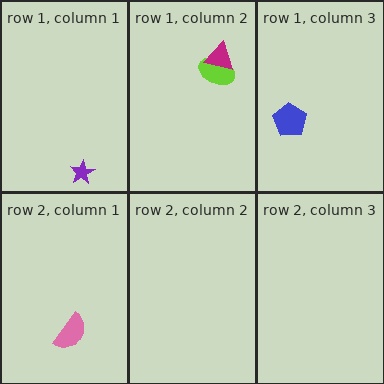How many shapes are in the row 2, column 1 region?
1.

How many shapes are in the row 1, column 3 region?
1.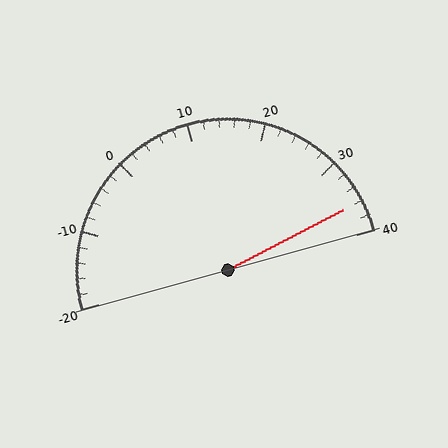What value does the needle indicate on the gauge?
The needle indicates approximately 36.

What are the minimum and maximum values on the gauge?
The gauge ranges from -20 to 40.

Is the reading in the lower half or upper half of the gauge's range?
The reading is in the upper half of the range (-20 to 40).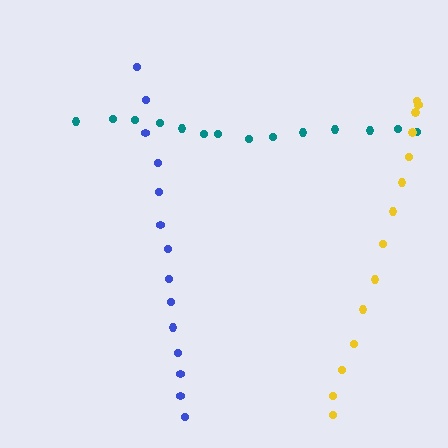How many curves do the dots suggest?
There are 3 distinct paths.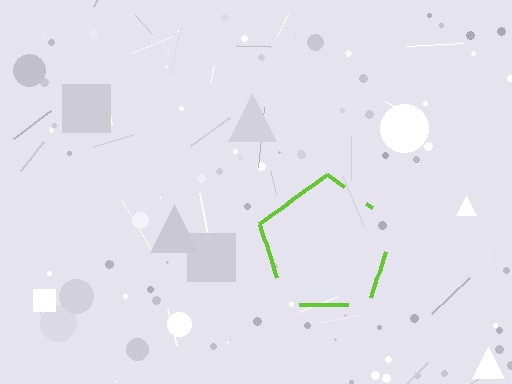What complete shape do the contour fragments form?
The contour fragments form a pentagon.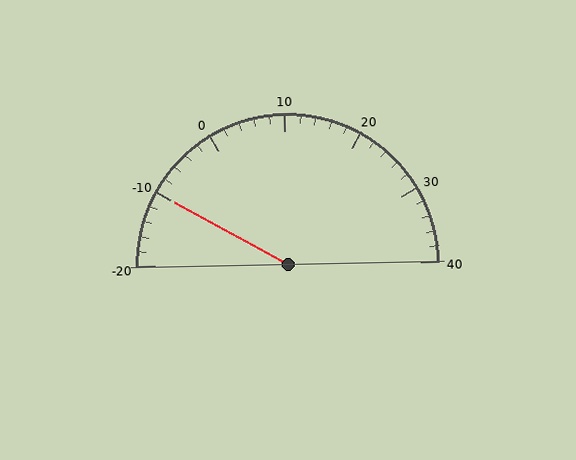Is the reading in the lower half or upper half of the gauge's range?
The reading is in the lower half of the range (-20 to 40).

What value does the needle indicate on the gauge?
The needle indicates approximately -10.